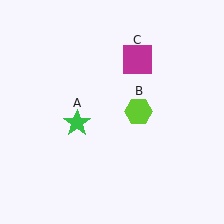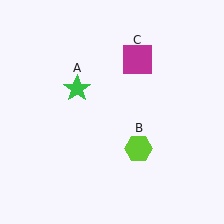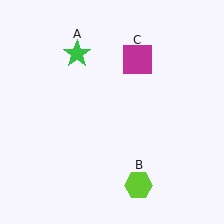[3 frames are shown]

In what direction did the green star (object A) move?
The green star (object A) moved up.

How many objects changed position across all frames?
2 objects changed position: green star (object A), lime hexagon (object B).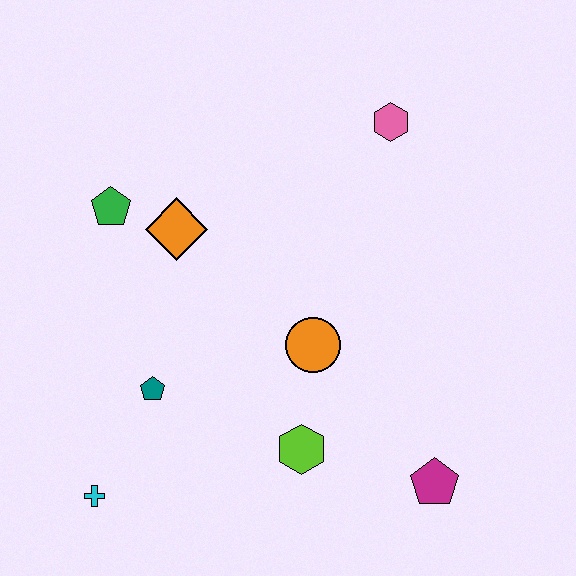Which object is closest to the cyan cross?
The teal pentagon is closest to the cyan cross.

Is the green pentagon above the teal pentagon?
Yes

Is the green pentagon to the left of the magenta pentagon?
Yes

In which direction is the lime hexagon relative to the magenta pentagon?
The lime hexagon is to the left of the magenta pentagon.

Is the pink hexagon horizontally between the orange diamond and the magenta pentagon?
Yes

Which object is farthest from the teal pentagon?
The pink hexagon is farthest from the teal pentagon.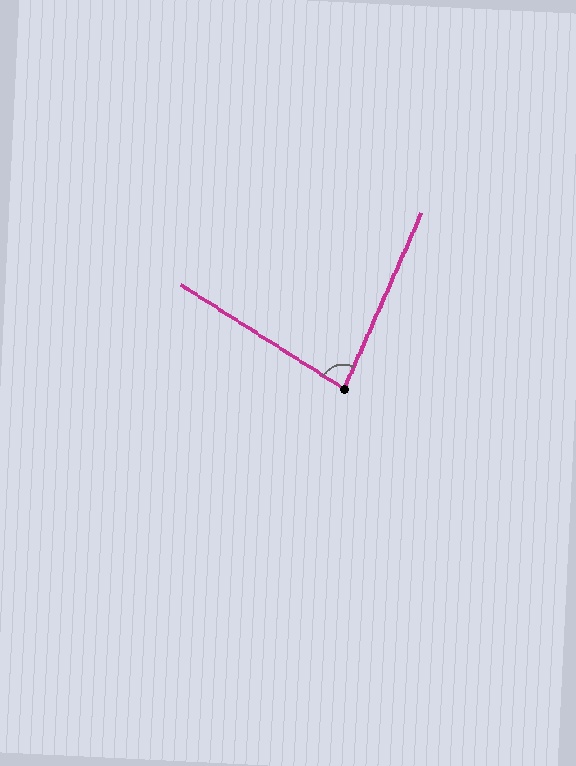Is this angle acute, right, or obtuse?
It is acute.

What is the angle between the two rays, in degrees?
Approximately 81 degrees.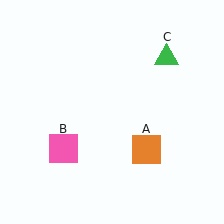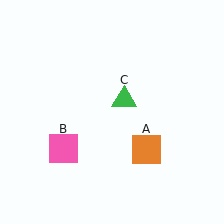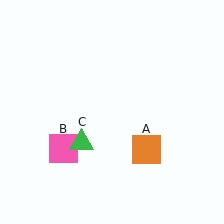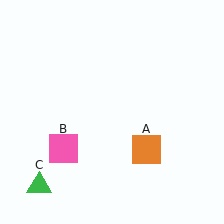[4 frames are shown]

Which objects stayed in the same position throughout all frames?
Orange square (object A) and pink square (object B) remained stationary.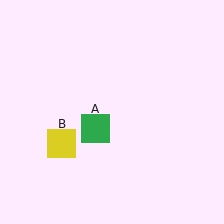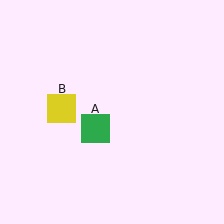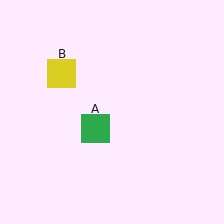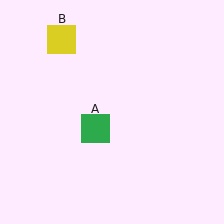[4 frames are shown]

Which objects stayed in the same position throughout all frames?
Green square (object A) remained stationary.